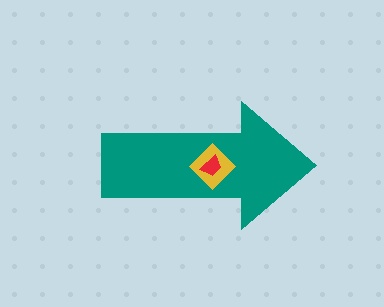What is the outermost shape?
The teal arrow.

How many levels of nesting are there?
3.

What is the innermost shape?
The red trapezoid.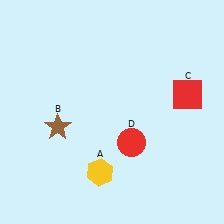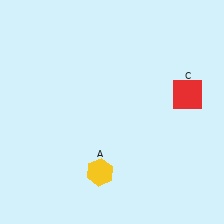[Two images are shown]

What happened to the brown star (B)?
The brown star (B) was removed in Image 2. It was in the bottom-left area of Image 1.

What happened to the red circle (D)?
The red circle (D) was removed in Image 2. It was in the bottom-right area of Image 1.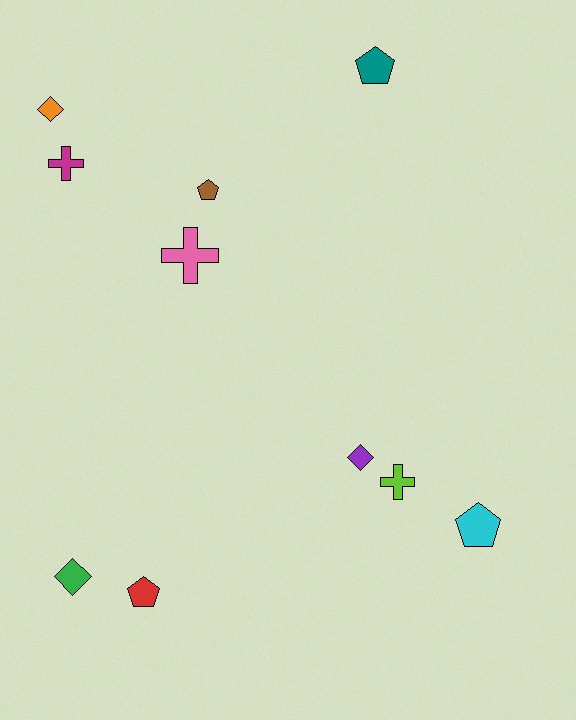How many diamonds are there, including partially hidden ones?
There are 3 diamonds.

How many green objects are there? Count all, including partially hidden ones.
There is 1 green object.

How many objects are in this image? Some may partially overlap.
There are 10 objects.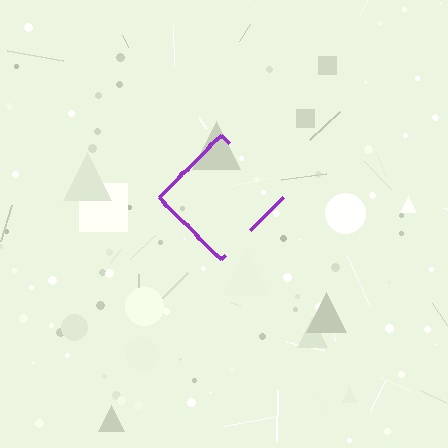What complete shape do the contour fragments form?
The contour fragments form a diamond.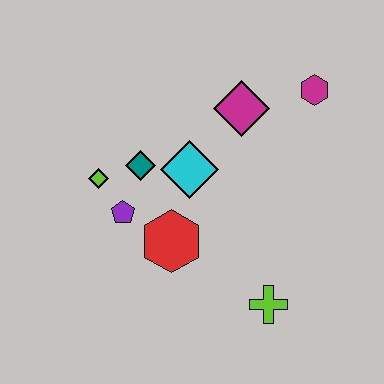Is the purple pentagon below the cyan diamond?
Yes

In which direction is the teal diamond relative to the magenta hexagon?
The teal diamond is to the left of the magenta hexagon.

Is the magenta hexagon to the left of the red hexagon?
No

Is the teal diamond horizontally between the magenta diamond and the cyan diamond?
No